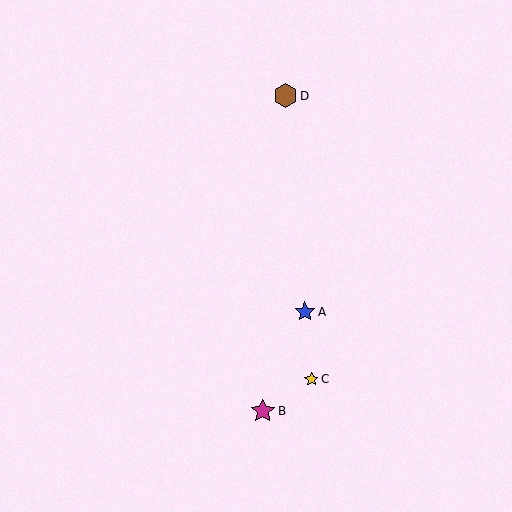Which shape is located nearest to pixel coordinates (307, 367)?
The yellow star (labeled C) at (311, 379) is nearest to that location.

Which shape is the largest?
The magenta star (labeled B) is the largest.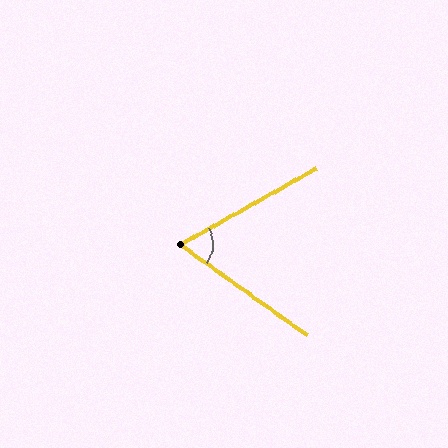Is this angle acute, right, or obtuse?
It is acute.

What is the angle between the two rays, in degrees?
Approximately 65 degrees.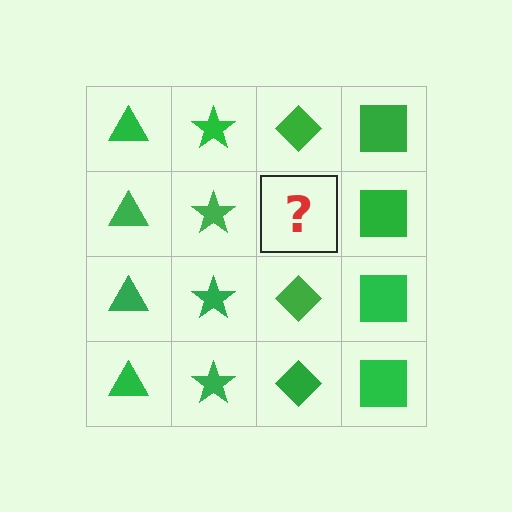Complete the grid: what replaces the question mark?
The question mark should be replaced with a green diamond.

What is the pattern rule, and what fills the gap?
The rule is that each column has a consistent shape. The gap should be filled with a green diamond.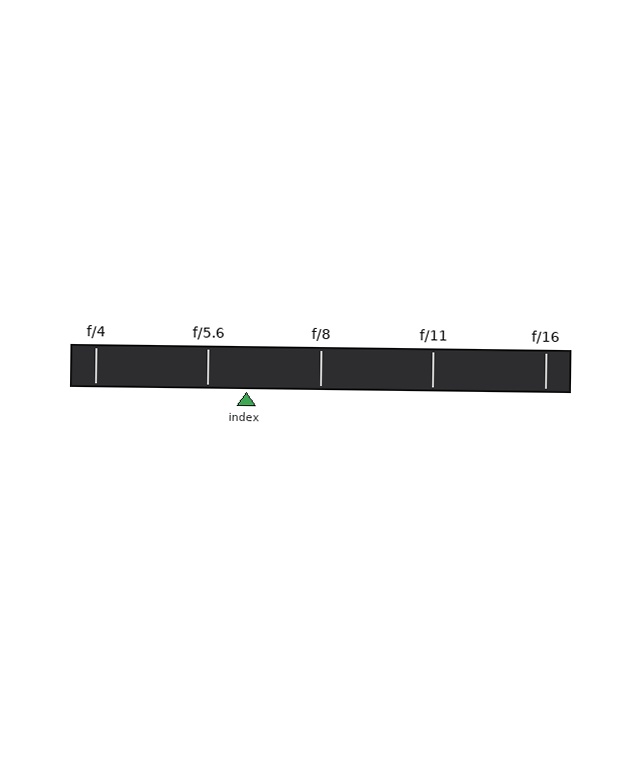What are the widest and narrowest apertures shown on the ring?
The widest aperture shown is f/4 and the narrowest is f/16.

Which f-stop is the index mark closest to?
The index mark is closest to f/5.6.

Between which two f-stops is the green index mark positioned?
The index mark is between f/5.6 and f/8.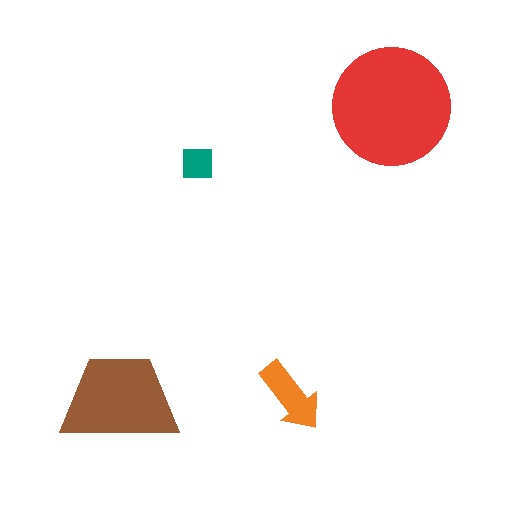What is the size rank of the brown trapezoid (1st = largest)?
2nd.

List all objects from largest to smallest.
The red circle, the brown trapezoid, the orange arrow, the teal square.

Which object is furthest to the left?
The brown trapezoid is leftmost.